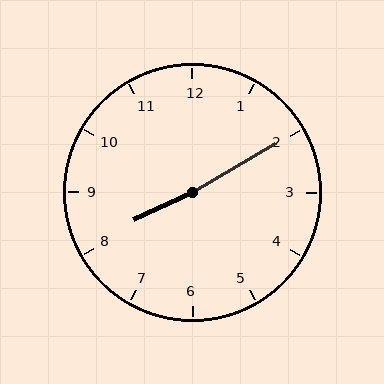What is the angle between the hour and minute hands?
Approximately 175 degrees.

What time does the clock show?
8:10.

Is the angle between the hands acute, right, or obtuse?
It is obtuse.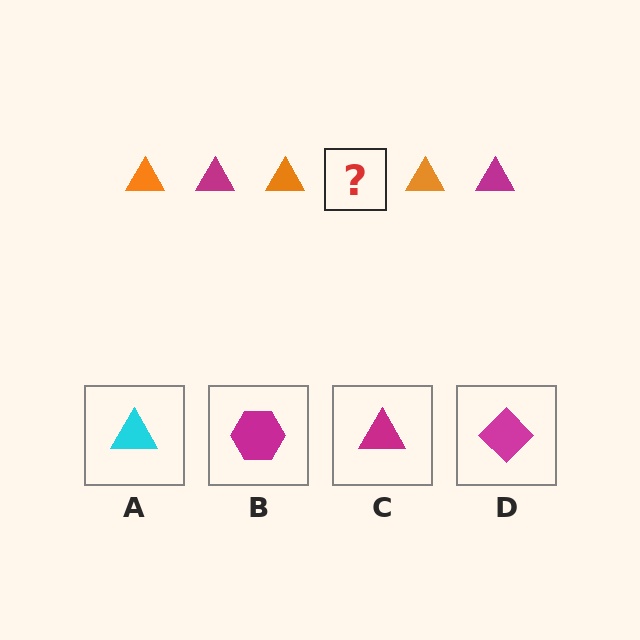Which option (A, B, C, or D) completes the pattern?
C.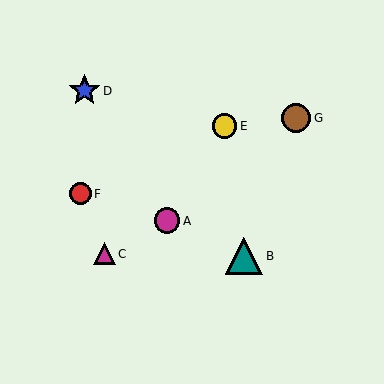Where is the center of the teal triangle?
The center of the teal triangle is at (244, 256).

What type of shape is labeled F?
Shape F is a red circle.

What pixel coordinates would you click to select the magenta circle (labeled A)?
Click at (167, 221) to select the magenta circle A.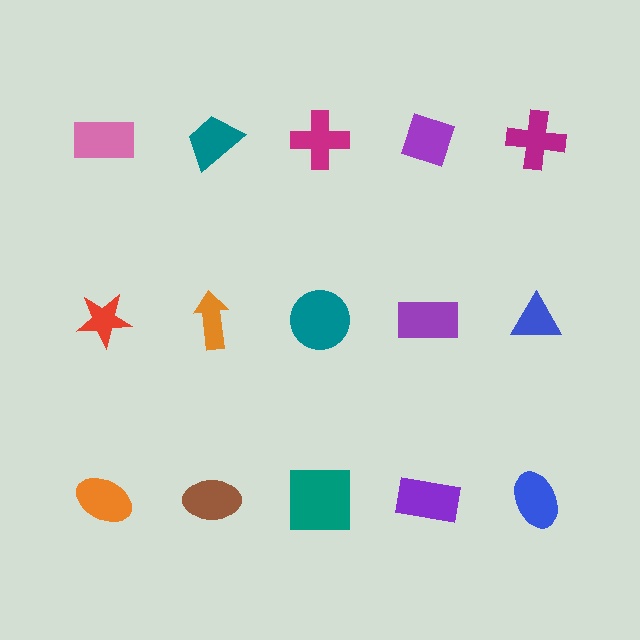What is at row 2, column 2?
An orange arrow.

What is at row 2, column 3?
A teal circle.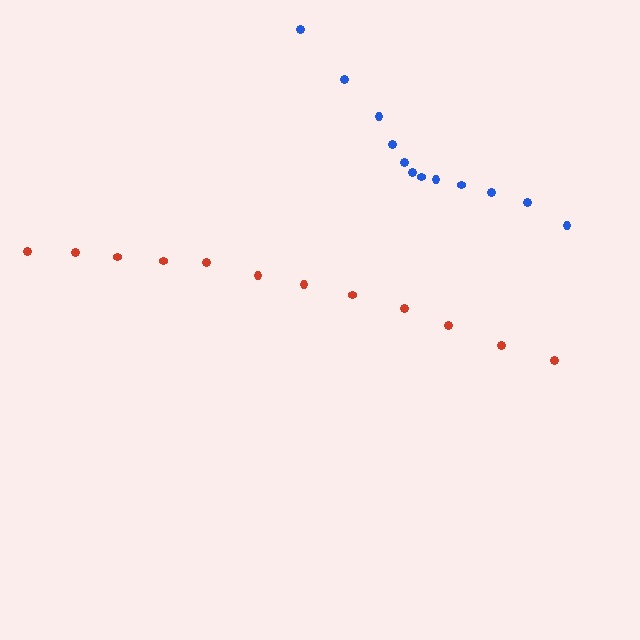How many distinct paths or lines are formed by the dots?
There are 2 distinct paths.